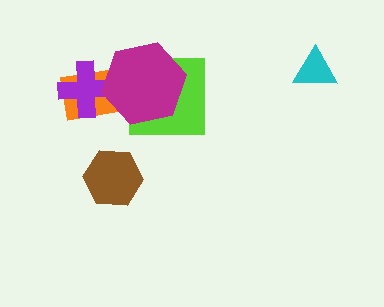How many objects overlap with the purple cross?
2 objects overlap with the purple cross.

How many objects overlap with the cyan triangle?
0 objects overlap with the cyan triangle.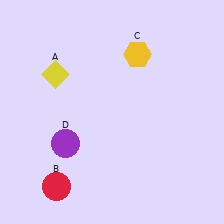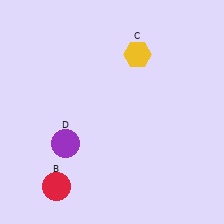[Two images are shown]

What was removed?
The yellow diamond (A) was removed in Image 2.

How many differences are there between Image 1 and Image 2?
There is 1 difference between the two images.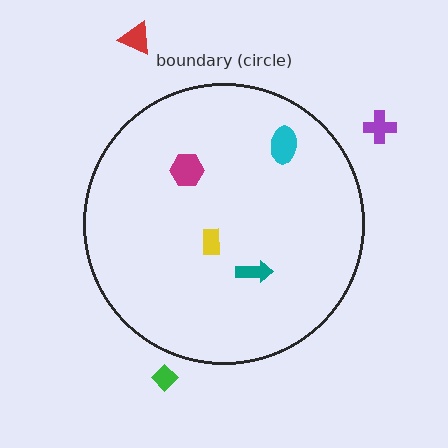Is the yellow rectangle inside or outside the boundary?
Inside.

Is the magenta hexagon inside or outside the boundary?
Inside.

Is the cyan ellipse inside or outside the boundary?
Inside.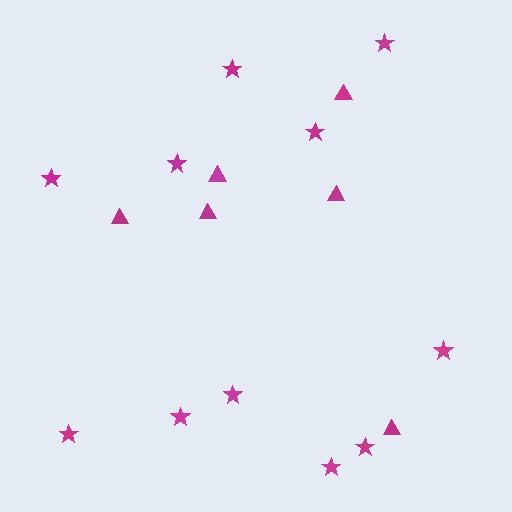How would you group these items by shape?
There are 2 groups: one group of stars (11) and one group of triangles (6).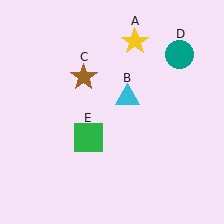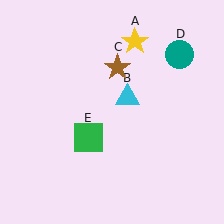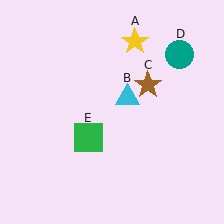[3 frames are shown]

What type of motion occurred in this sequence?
The brown star (object C) rotated clockwise around the center of the scene.